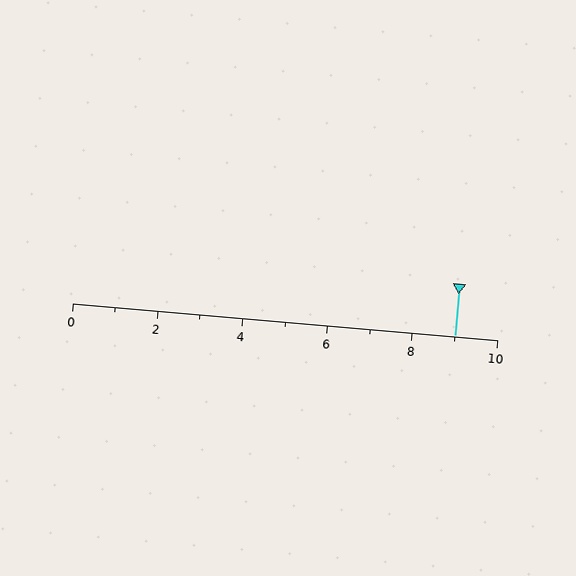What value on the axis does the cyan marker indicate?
The marker indicates approximately 9.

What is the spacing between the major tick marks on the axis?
The major ticks are spaced 2 apart.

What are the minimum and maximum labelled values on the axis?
The axis runs from 0 to 10.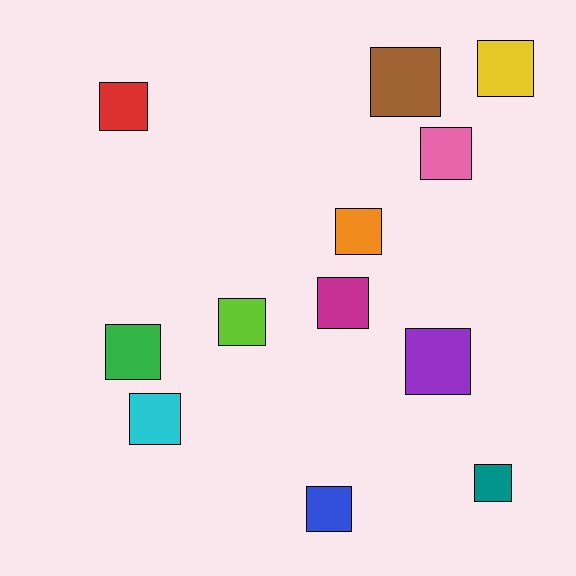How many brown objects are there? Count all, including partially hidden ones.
There is 1 brown object.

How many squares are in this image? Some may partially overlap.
There are 12 squares.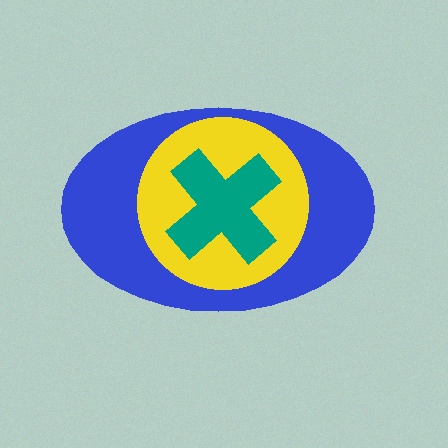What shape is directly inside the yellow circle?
The teal cross.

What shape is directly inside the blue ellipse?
The yellow circle.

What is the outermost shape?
The blue ellipse.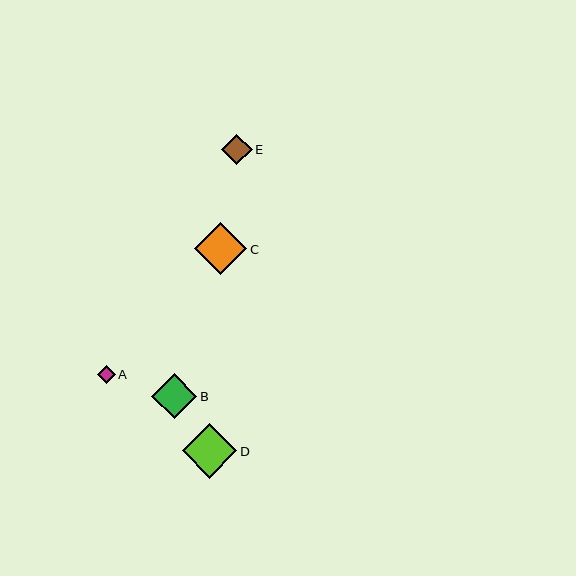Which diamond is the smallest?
Diamond A is the smallest with a size of approximately 18 pixels.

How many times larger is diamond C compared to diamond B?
Diamond C is approximately 1.2 times the size of diamond B.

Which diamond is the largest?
Diamond D is the largest with a size of approximately 55 pixels.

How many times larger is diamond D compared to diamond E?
Diamond D is approximately 1.8 times the size of diamond E.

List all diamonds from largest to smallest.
From largest to smallest: D, C, B, E, A.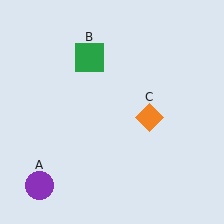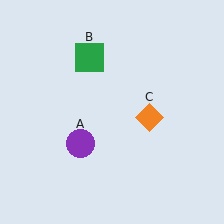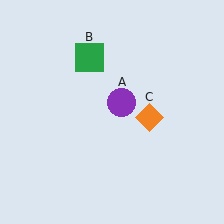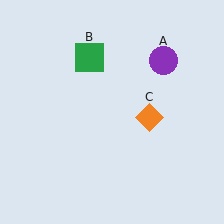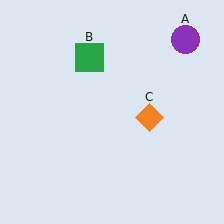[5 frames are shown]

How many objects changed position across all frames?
1 object changed position: purple circle (object A).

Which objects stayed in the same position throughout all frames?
Green square (object B) and orange diamond (object C) remained stationary.